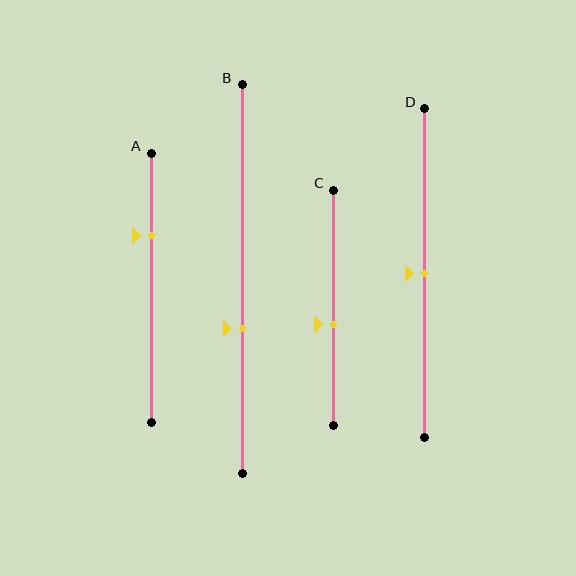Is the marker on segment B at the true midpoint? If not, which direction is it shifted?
No, the marker on segment B is shifted downward by about 13% of the segment length.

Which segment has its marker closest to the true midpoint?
Segment D has its marker closest to the true midpoint.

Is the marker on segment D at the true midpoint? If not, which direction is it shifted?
Yes, the marker on segment D is at the true midpoint.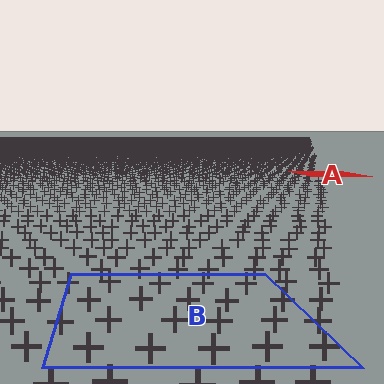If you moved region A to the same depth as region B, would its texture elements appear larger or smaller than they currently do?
They would appear larger. At a closer depth, the same texture elements are projected at a bigger on-screen size.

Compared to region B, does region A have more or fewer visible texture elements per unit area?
Region A has more texture elements per unit area — they are packed more densely because it is farther away.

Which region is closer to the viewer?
Region B is closer. The texture elements there are larger and more spread out.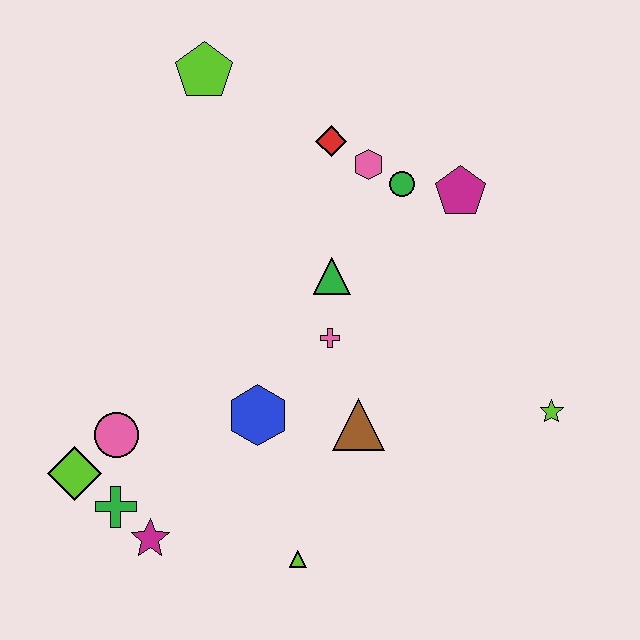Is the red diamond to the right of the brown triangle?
No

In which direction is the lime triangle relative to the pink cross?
The lime triangle is below the pink cross.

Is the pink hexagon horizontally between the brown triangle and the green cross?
No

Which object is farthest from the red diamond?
The magenta star is farthest from the red diamond.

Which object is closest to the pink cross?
The green triangle is closest to the pink cross.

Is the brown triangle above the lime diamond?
Yes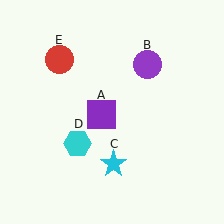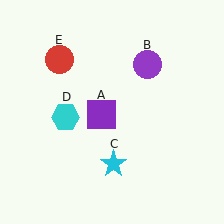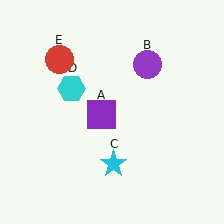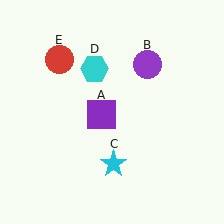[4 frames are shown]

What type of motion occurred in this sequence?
The cyan hexagon (object D) rotated clockwise around the center of the scene.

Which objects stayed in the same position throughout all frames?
Purple square (object A) and purple circle (object B) and cyan star (object C) and red circle (object E) remained stationary.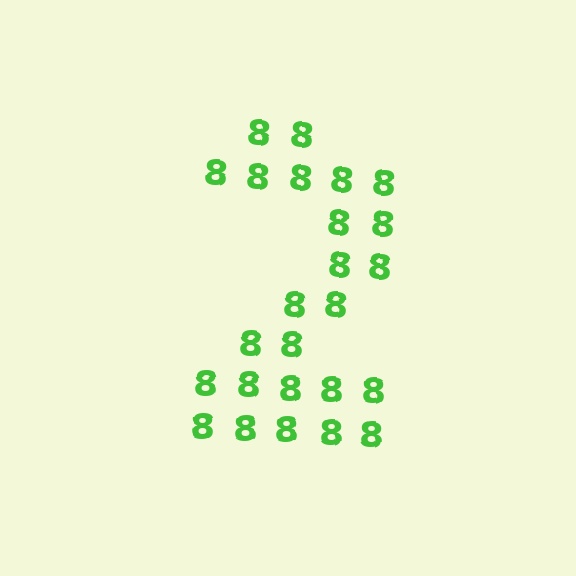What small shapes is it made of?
It is made of small digit 8's.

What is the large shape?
The large shape is the digit 2.